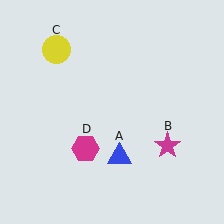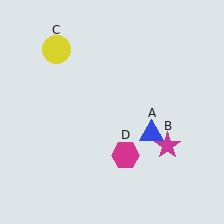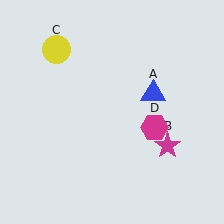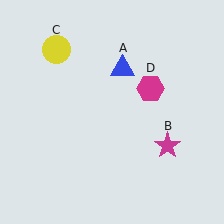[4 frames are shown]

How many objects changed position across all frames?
2 objects changed position: blue triangle (object A), magenta hexagon (object D).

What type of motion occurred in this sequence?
The blue triangle (object A), magenta hexagon (object D) rotated counterclockwise around the center of the scene.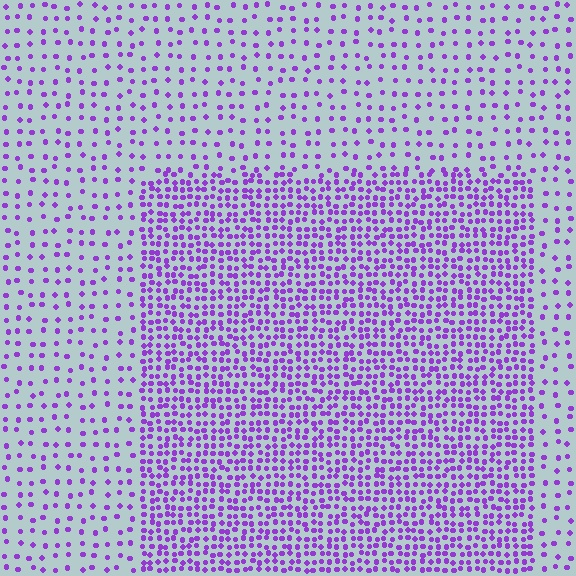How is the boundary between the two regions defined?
The boundary is defined by a change in element density (approximately 2.6x ratio). All elements are the same color, size, and shape.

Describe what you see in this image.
The image contains small purple elements arranged at two different densities. A rectangle-shaped region is visible where the elements are more densely packed than the surrounding area.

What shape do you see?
I see a rectangle.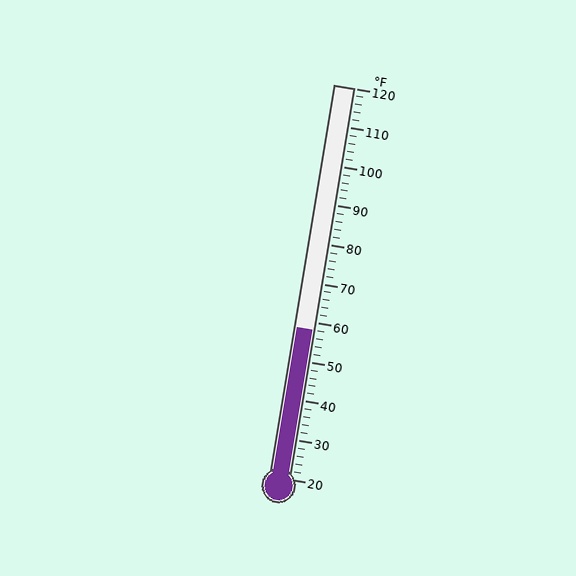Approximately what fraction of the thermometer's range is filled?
The thermometer is filled to approximately 40% of its range.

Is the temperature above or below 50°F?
The temperature is above 50°F.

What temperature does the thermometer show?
The thermometer shows approximately 58°F.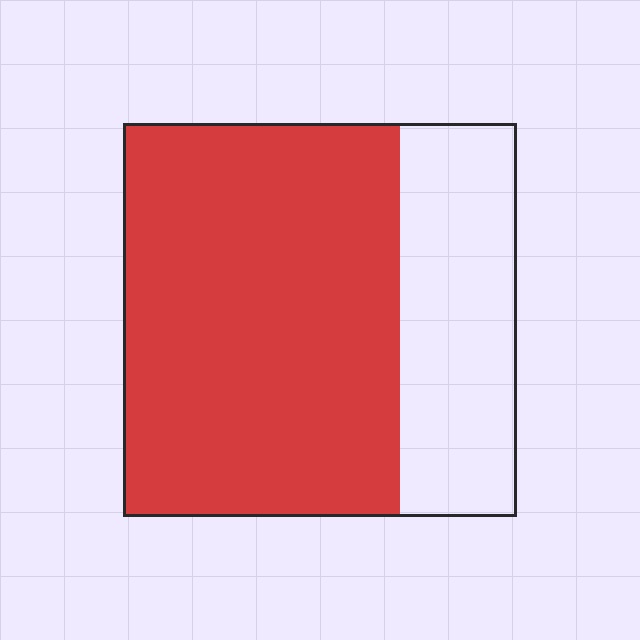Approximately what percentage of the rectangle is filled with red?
Approximately 70%.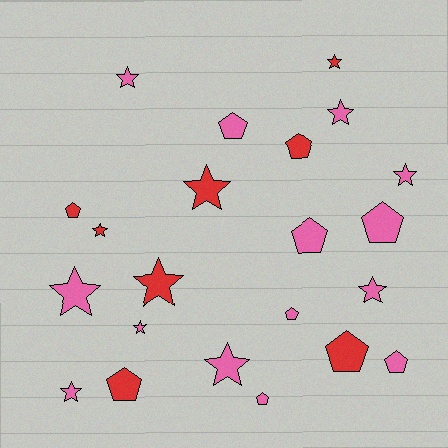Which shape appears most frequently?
Star, with 12 objects.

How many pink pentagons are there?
There are 6 pink pentagons.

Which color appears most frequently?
Pink, with 14 objects.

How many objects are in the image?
There are 22 objects.